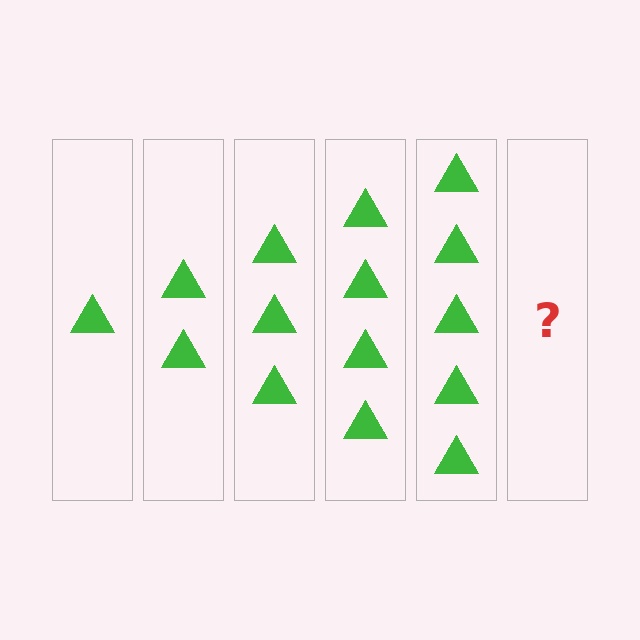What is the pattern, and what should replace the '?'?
The pattern is that each step adds one more triangle. The '?' should be 6 triangles.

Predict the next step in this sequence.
The next step is 6 triangles.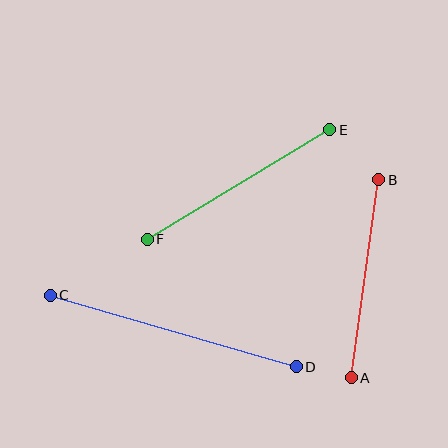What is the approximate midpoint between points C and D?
The midpoint is at approximately (173, 331) pixels.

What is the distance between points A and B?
The distance is approximately 200 pixels.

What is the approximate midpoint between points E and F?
The midpoint is at approximately (239, 185) pixels.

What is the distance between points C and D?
The distance is approximately 256 pixels.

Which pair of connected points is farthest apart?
Points C and D are farthest apart.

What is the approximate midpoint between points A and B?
The midpoint is at approximately (365, 279) pixels.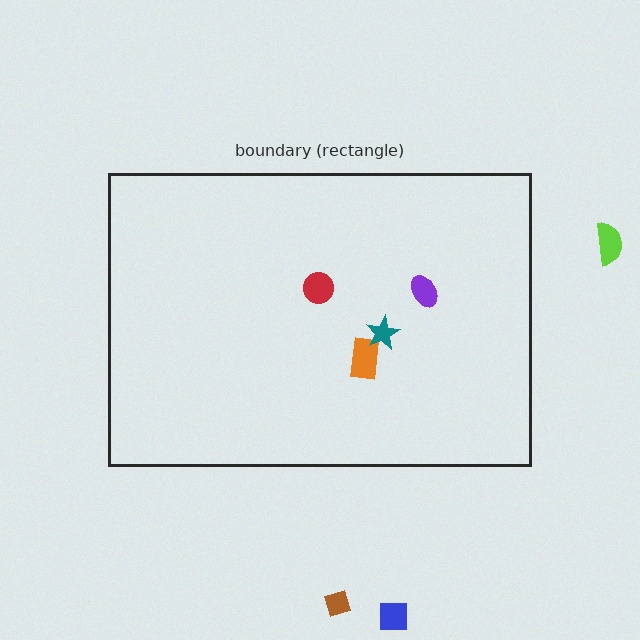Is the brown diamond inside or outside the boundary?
Outside.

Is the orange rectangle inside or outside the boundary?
Inside.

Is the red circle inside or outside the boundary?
Inside.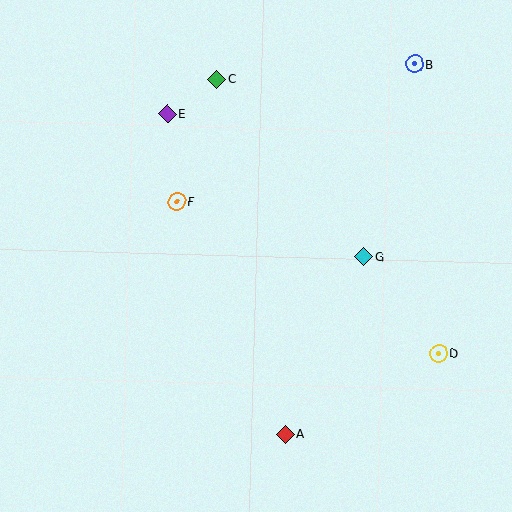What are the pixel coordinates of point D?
Point D is at (439, 353).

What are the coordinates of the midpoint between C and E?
The midpoint between C and E is at (192, 96).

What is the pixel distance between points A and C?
The distance between A and C is 362 pixels.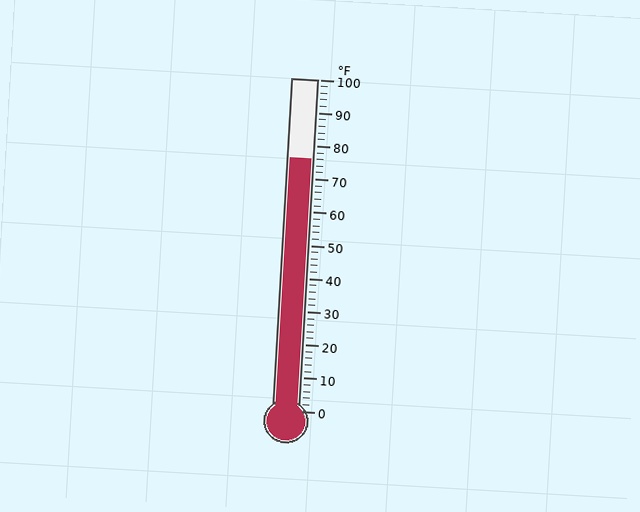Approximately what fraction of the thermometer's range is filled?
The thermometer is filled to approximately 75% of its range.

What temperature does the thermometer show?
The thermometer shows approximately 76°F.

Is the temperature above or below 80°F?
The temperature is below 80°F.